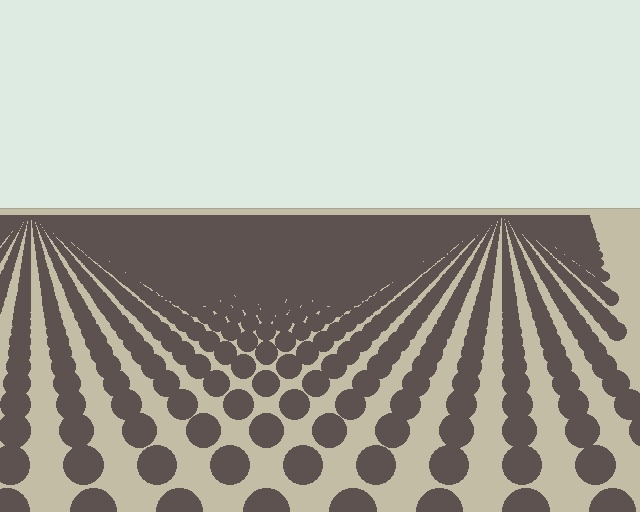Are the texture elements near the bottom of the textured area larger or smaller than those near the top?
Larger. Near the bottom, elements are closer to the viewer and appear at a bigger on-screen size.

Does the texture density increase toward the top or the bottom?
Density increases toward the top.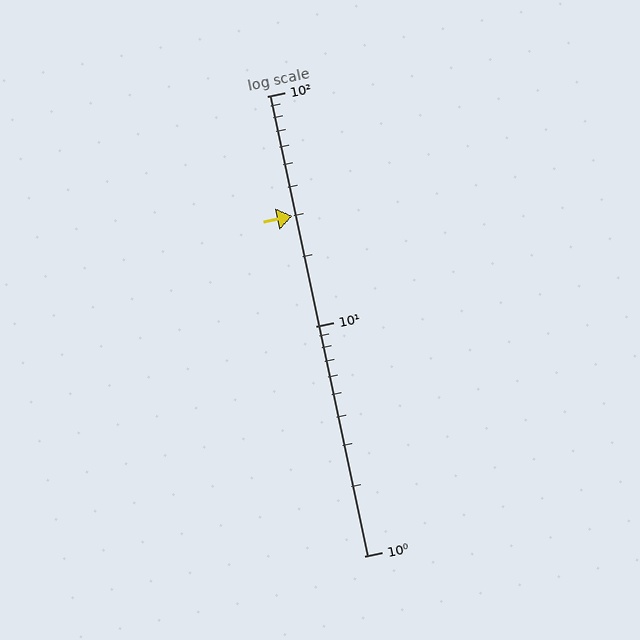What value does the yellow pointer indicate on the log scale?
The pointer indicates approximately 30.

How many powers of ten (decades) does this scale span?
The scale spans 2 decades, from 1 to 100.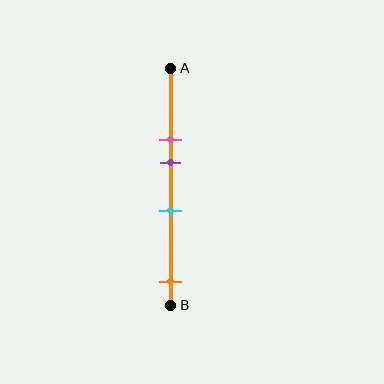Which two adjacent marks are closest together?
The pink and purple marks are the closest adjacent pair.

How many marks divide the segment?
There are 4 marks dividing the segment.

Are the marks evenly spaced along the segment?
No, the marks are not evenly spaced.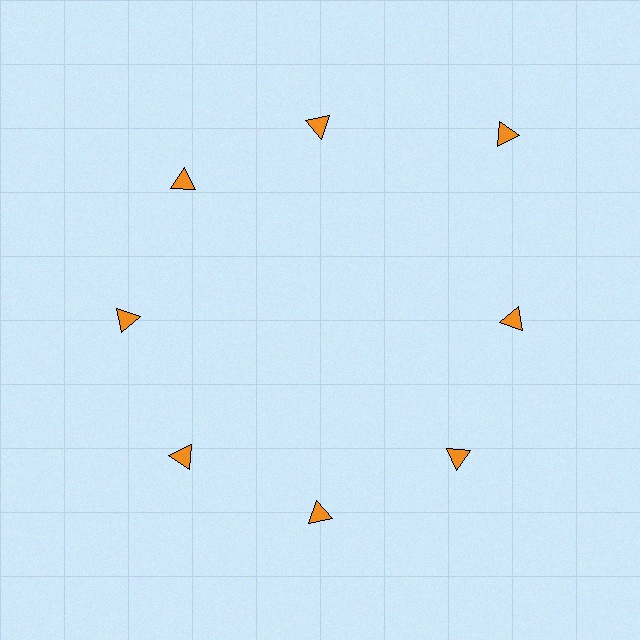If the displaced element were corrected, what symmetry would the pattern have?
It would have 8-fold rotational symmetry — the pattern would map onto itself every 45 degrees.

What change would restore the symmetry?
The symmetry would be restored by moving it inward, back onto the ring so that all 8 triangles sit at equal angles and equal distance from the center.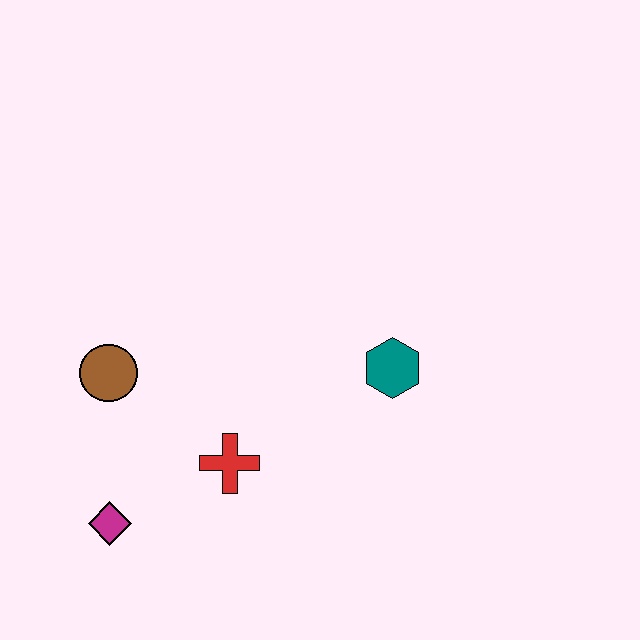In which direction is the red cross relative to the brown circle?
The red cross is to the right of the brown circle.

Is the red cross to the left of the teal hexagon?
Yes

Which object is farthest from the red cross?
The teal hexagon is farthest from the red cross.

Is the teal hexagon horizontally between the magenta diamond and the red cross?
No